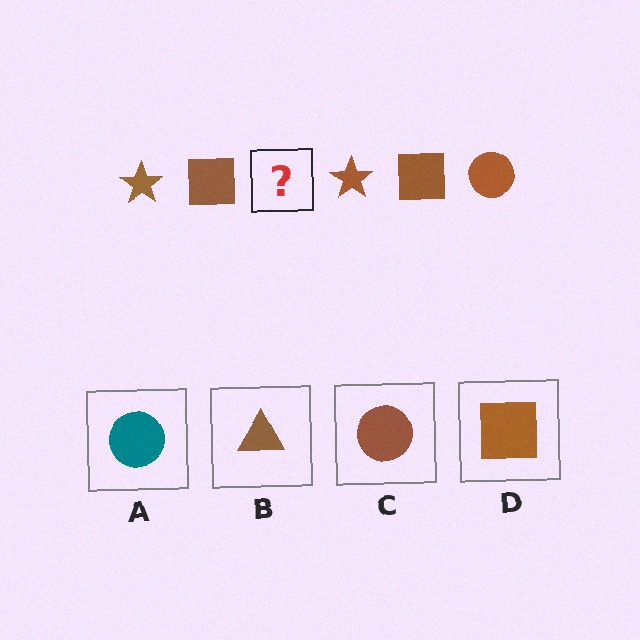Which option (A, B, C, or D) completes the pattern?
C.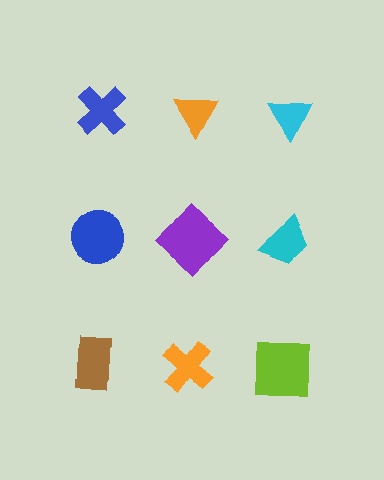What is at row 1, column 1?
A blue cross.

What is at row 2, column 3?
A cyan trapezoid.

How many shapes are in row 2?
3 shapes.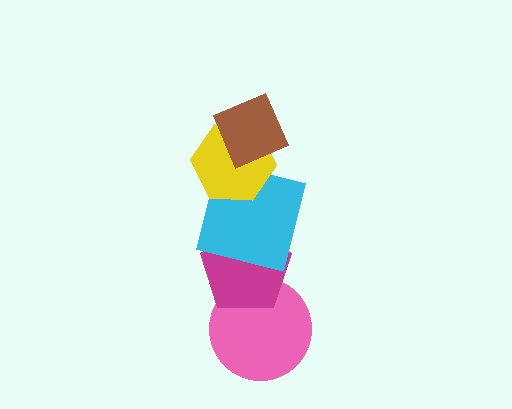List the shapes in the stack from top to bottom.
From top to bottom: the brown diamond, the yellow hexagon, the cyan square, the magenta pentagon, the pink circle.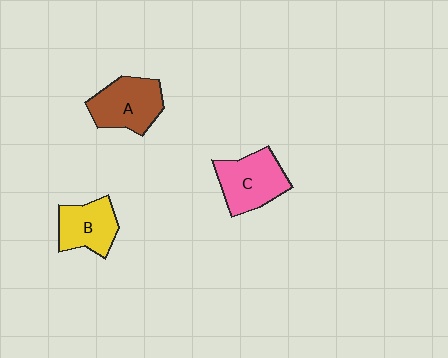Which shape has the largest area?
Shape C (pink).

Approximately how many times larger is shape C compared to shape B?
Approximately 1.2 times.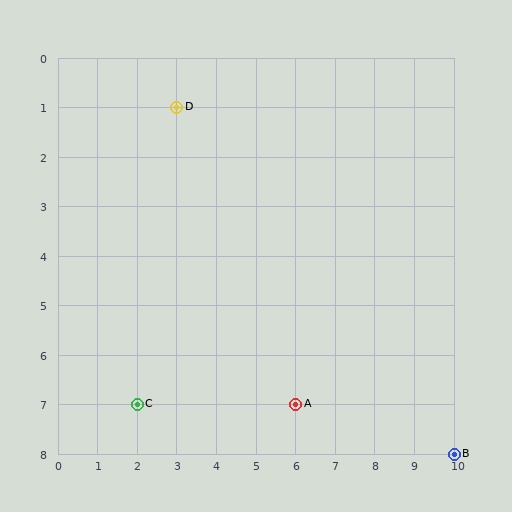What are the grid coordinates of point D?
Point D is at grid coordinates (3, 1).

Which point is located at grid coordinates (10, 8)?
Point B is at (10, 8).